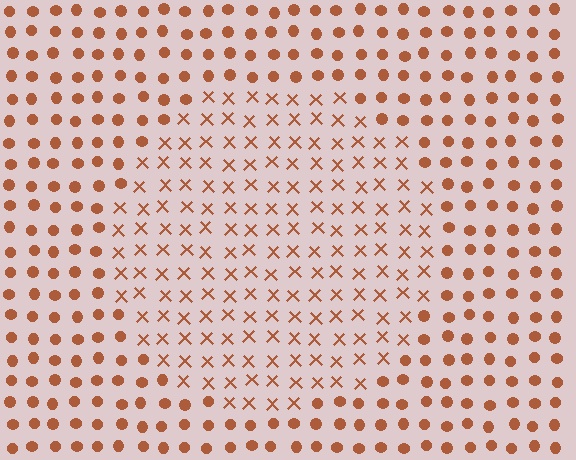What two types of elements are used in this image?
The image uses X marks inside the circle region and circles outside it.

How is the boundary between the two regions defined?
The boundary is defined by a change in element shape: X marks inside vs. circles outside. All elements share the same color and spacing.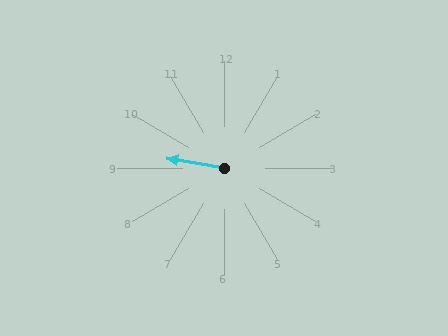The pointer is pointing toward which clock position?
Roughly 9 o'clock.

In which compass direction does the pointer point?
West.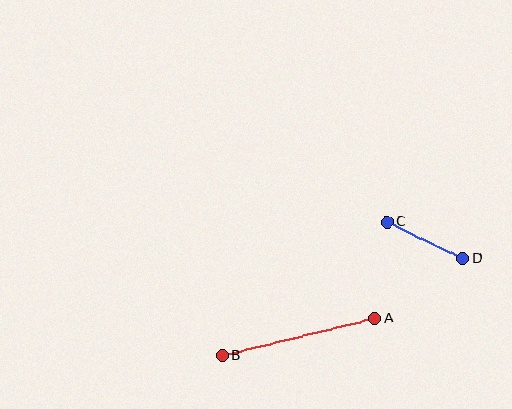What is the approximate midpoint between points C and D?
The midpoint is at approximately (425, 240) pixels.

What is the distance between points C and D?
The distance is approximately 84 pixels.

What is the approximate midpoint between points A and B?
The midpoint is at approximately (299, 337) pixels.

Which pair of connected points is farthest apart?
Points A and B are farthest apart.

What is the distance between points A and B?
The distance is approximately 157 pixels.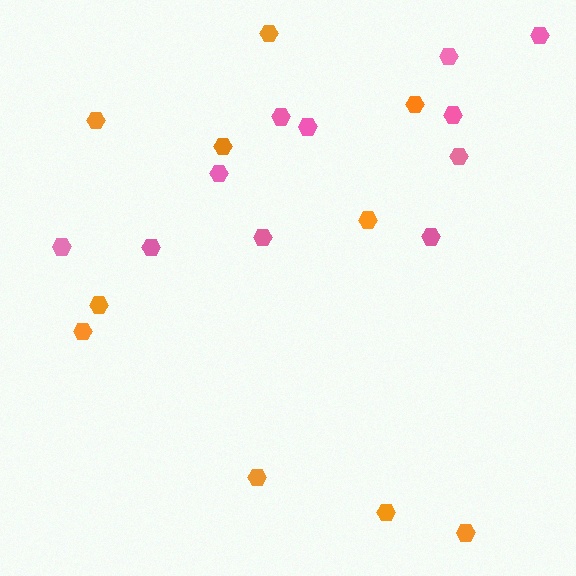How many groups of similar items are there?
There are 2 groups: one group of orange hexagons (10) and one group of pink hexagons (11).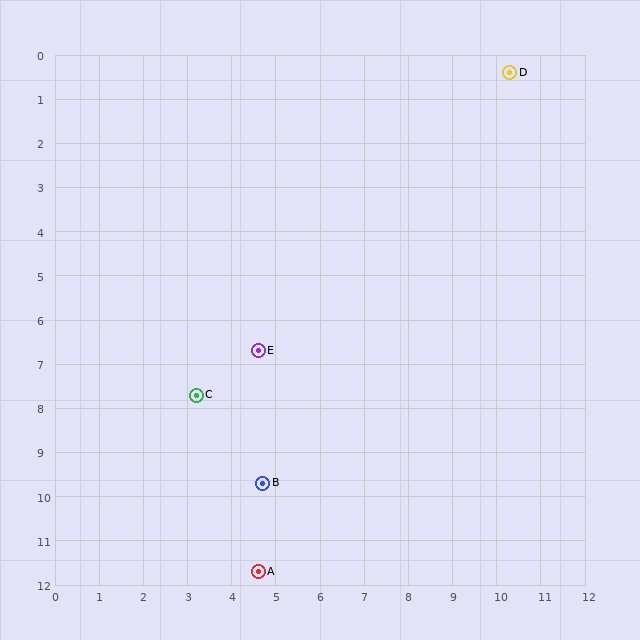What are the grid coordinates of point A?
Point A is at approximately (4.6, 11.7).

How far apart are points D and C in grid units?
Points D and C are about 10.2 grid units apart.